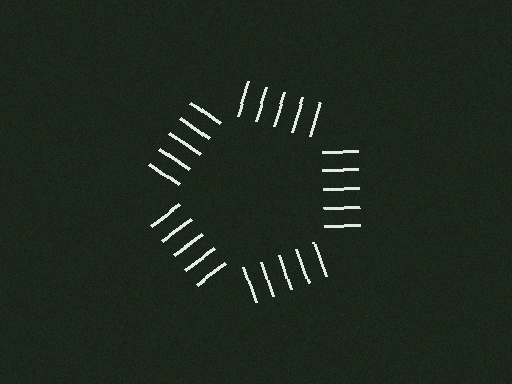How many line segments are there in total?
25 — 5 along each of the 5 edges.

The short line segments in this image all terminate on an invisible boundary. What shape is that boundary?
An illusory pentagon — the line segments terminate on its edges but no continuous stroke is drawn.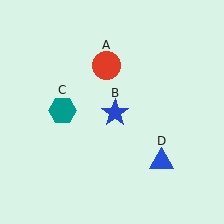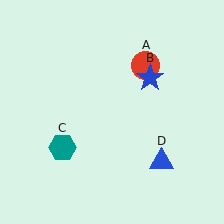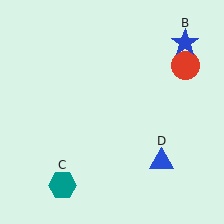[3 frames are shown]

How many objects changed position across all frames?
3 objects changed position: red circle (object A), blue star (object B), teal hexagon (object C).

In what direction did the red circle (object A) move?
The red circle (object A) moved right.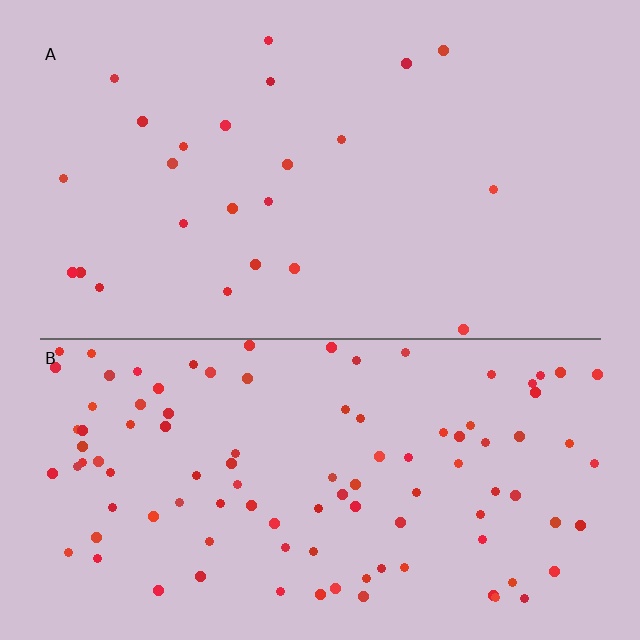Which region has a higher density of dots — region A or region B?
B (the bottom).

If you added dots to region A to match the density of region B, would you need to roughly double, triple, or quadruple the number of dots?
Approximately quadruple.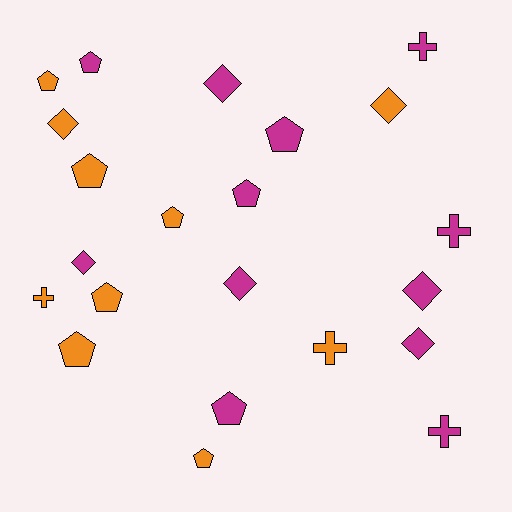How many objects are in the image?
There are 22 objects.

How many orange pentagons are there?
There are 6 orange pentagons.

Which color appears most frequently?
Magenta, with 12 objects.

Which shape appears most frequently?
Pentagon, with 10 objects.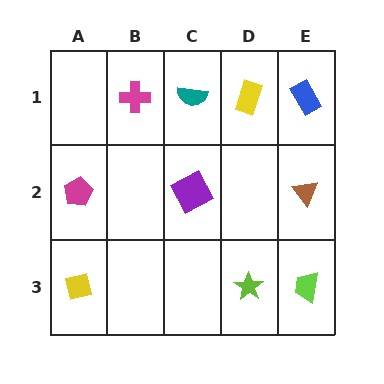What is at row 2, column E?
A brown triangle.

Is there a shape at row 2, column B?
No, that cell is empty.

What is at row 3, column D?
A lime star.